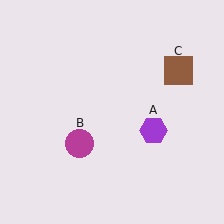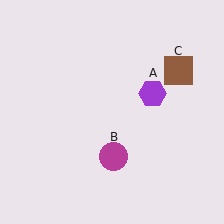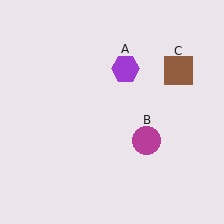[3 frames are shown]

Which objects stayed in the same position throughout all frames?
Brown square (object C) remained stationary.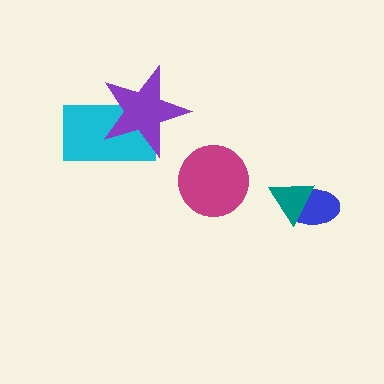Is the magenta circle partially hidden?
No, no other shape covers it.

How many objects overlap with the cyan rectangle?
1 object overlaps with the cyan rectangle.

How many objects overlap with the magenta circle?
0 objects overlap with the magenta circle.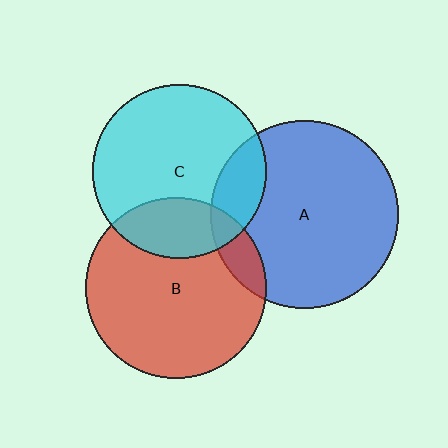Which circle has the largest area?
Circle A (blue).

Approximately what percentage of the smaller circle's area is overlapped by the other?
Approximately 10%.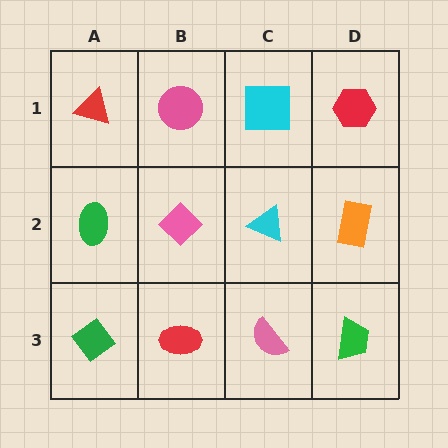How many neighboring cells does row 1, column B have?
3.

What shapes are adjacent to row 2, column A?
A red triangle (row 1, column A), a green diamond (row 3, column A), a pink diamond (row 2, column B).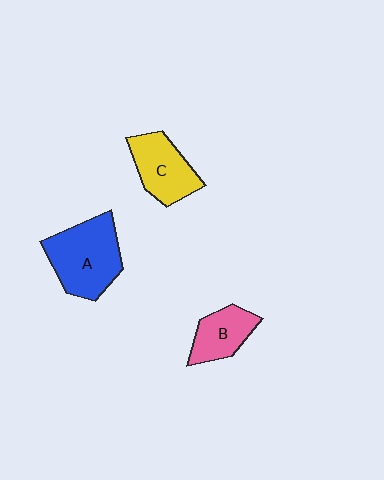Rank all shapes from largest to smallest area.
From largest to smallest: A (blue), C (yellow), B (pink).